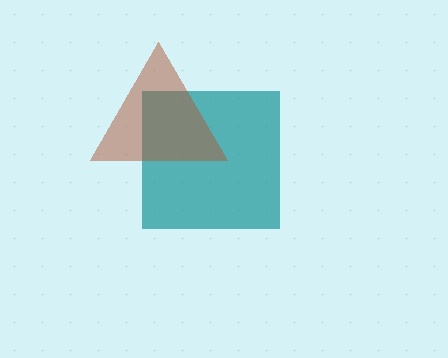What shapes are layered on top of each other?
The layered shapes are: a teal square, a brown triangle.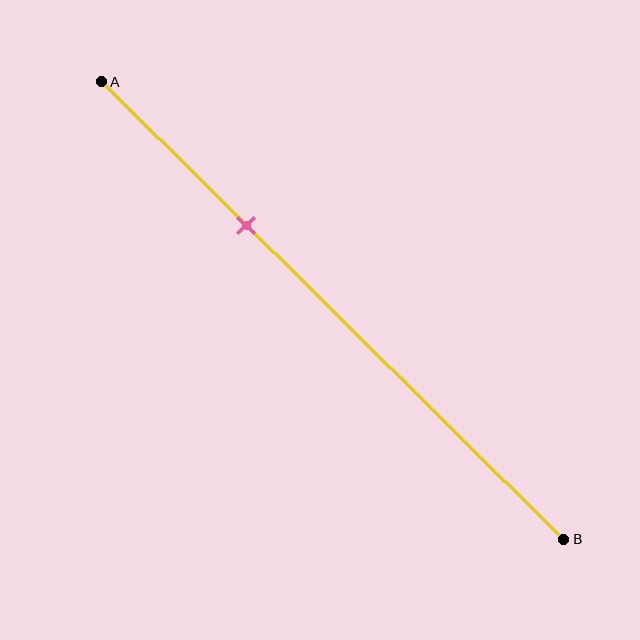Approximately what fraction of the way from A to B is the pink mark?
The pink mark is approximately 30% of the way from A to B.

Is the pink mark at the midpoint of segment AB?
No, the mark is at about 30% from A, not at the 50% midpoint.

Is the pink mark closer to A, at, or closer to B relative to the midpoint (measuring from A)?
The pink mark is closer to point A than the midpoint of segment AB.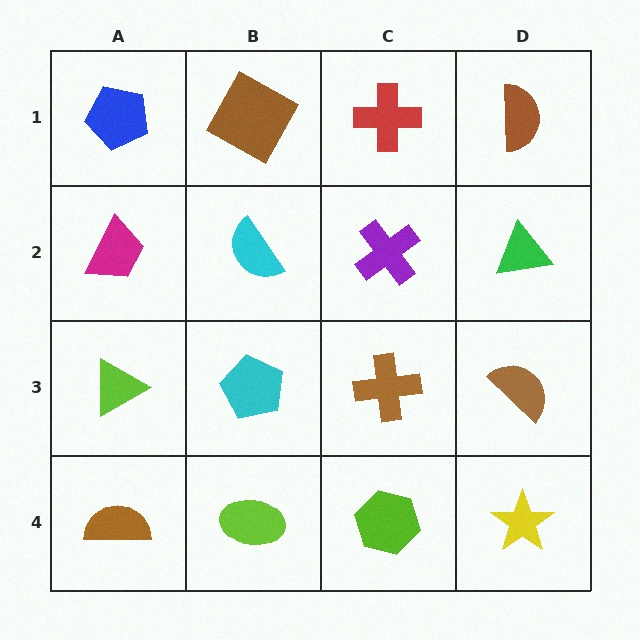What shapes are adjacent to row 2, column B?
A brown square (row 1, column B), a cyan pentagon (row 3, column B), a magenta trapezoid (row 2, column A), a purple cross (row 2, column C).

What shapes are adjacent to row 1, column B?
A cyan semicircle (row 2, column B), a blue pentagon (row 1, column A), a red cross (row 1, column C).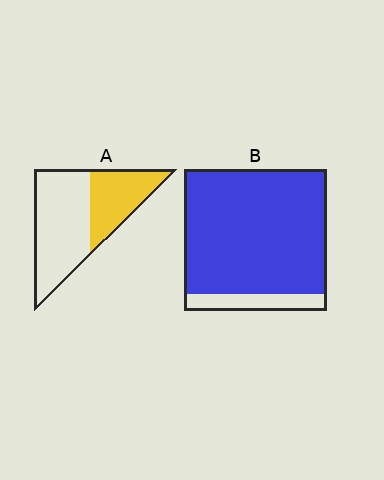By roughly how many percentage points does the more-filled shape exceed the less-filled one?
By roughly 50 percentage points (B over A).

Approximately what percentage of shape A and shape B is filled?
A is approximately 35% and B is approximately 90%.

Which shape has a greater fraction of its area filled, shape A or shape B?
Shape B.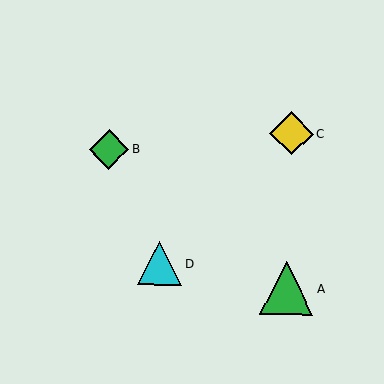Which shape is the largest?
The green triangle (labeled A) is the largest.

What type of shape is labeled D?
Shape D is a cyan triangle.